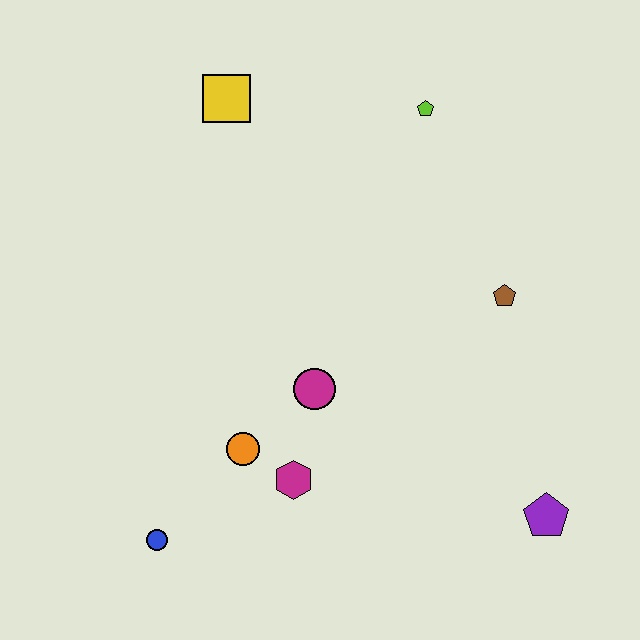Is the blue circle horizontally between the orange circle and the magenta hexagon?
No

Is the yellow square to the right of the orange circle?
No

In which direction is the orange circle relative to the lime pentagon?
The orange circle is below the lime pentagon.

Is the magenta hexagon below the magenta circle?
Yes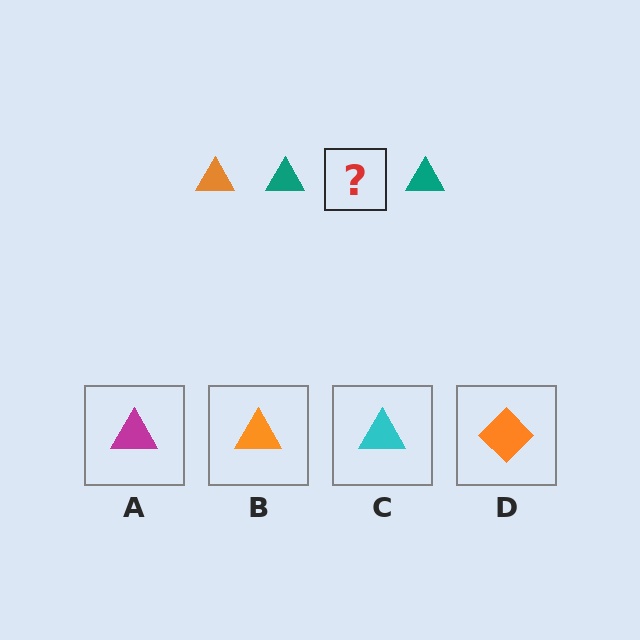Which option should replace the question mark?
Option B.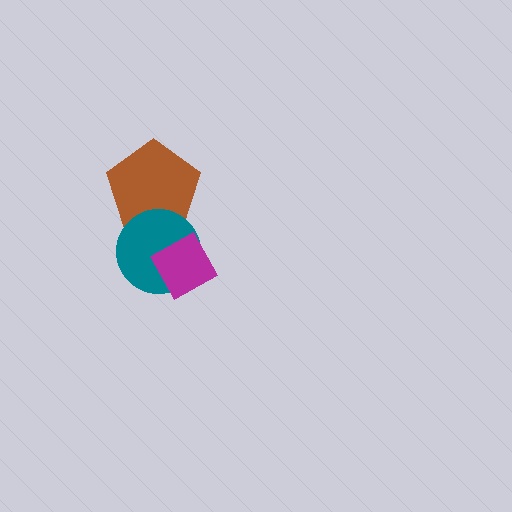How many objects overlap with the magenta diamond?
1 object overlaps with the magenta diamond.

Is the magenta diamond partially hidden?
No, no other shape covers it.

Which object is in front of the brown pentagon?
The teal circle is in front of the brown pentagon.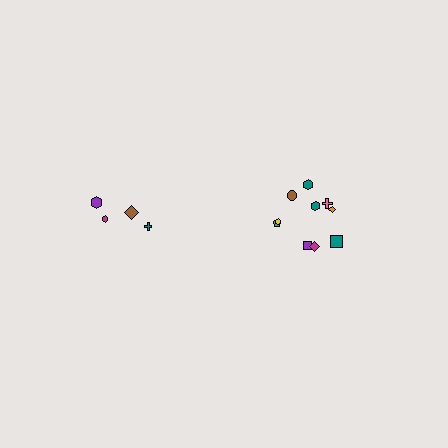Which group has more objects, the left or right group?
The right group.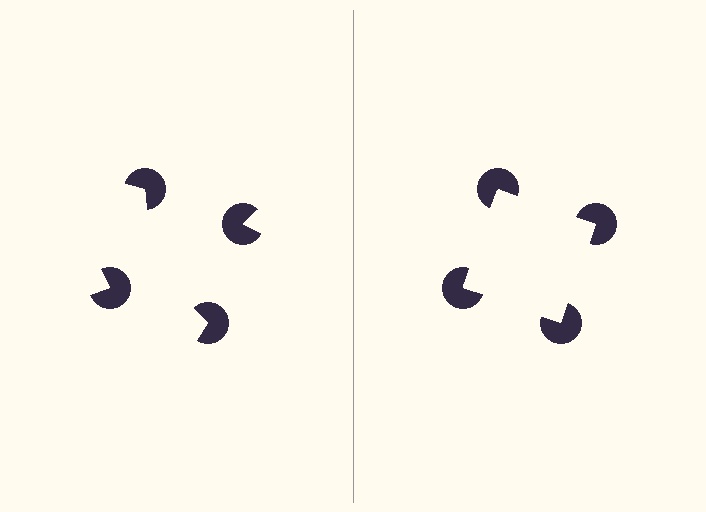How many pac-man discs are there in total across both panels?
8 — 4 on each side.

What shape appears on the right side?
An illusory square.